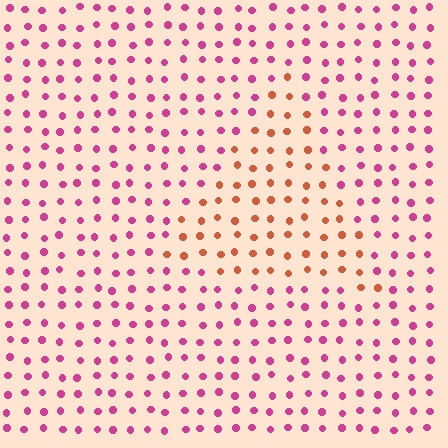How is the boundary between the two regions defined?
The boundary is defined purely by a slight shift in hue (about 50 degrees). Spacing, size, and orientation are identical on both sides.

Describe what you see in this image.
The image is filled with small magenta elements in a uniform arrangement. A triangle-shaped region is visible where the elements are tinted to a slightly different hue, forming a subtle color boundary.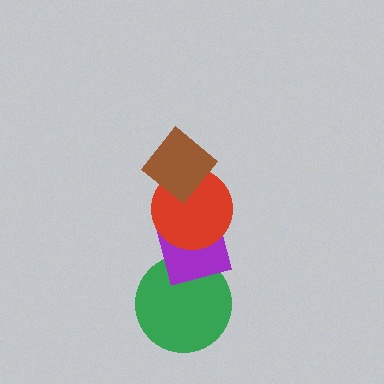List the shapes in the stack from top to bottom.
From top to bottom: the brown diamond, the red circle, the purple square, the green circle.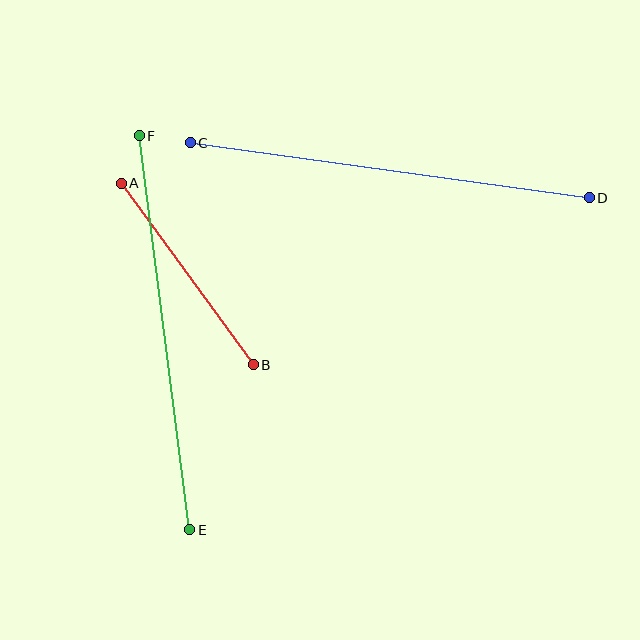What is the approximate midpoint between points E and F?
The midpoint is at approximately (164, 333) pixels.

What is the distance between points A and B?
The distance is approximately 225 pixels.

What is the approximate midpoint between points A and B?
The midpoint is at approximately (187, 274) pixels.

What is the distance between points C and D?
The distance is approximately 403 pixels.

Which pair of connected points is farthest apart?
Points C and D are farthest apart.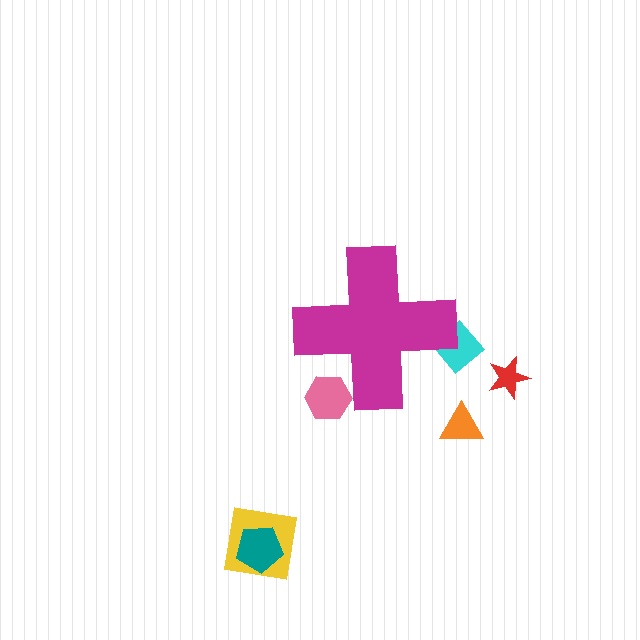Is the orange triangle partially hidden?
No, the orange triangle is fully visible.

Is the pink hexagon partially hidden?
Yes, the pink hexagon is partially hidden behind the magenta cross.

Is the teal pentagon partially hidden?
No, the teal pentagon is fully visible.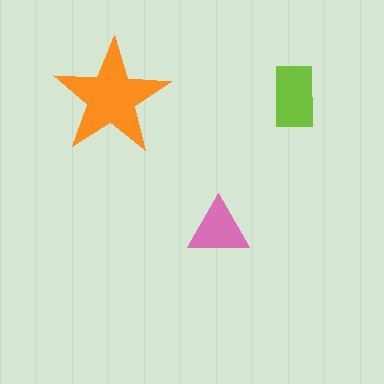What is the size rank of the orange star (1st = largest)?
1st.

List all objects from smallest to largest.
The pink triangle, the lime rectangle, the orange star.